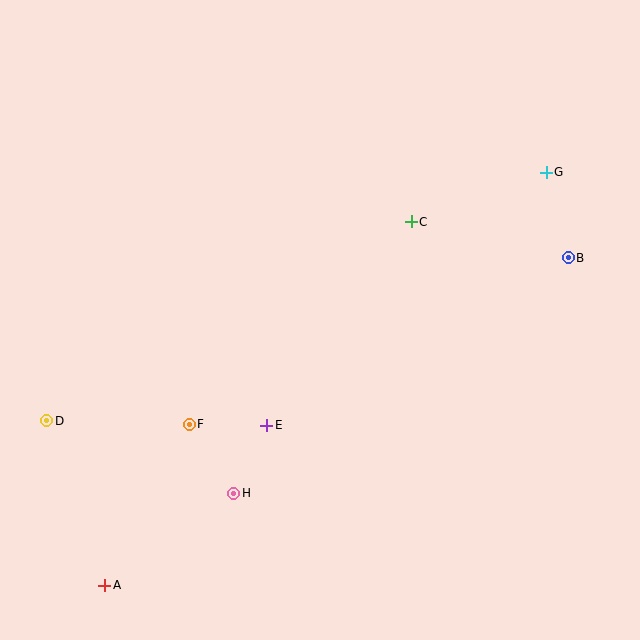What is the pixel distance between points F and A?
The distance between F and A is 182 pixels.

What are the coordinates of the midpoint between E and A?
The midpoint between E and A is at (186, 505).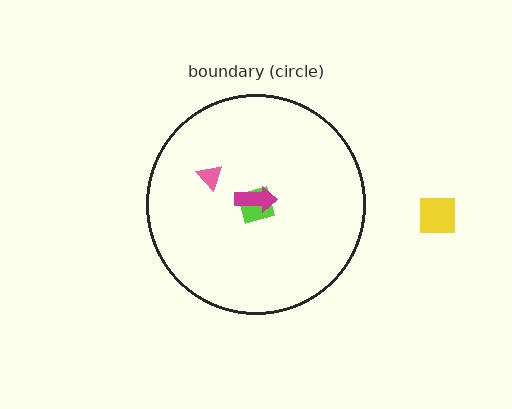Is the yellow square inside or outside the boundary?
Outside.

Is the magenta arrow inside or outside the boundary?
Inside.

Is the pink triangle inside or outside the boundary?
Inside.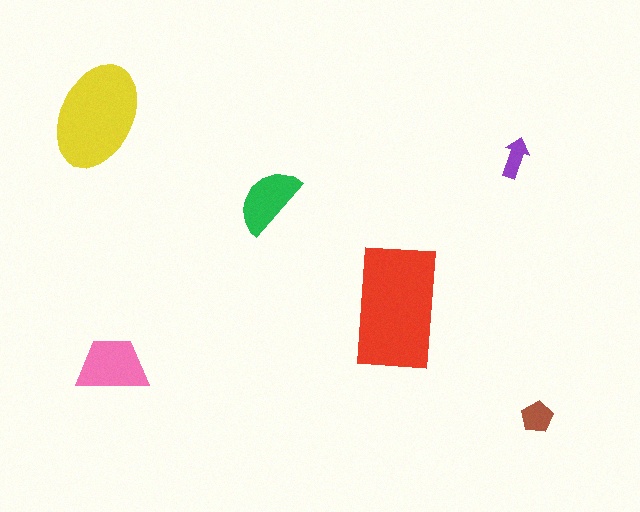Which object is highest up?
The yellow ellipse is topmost.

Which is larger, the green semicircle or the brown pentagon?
The green semicircle.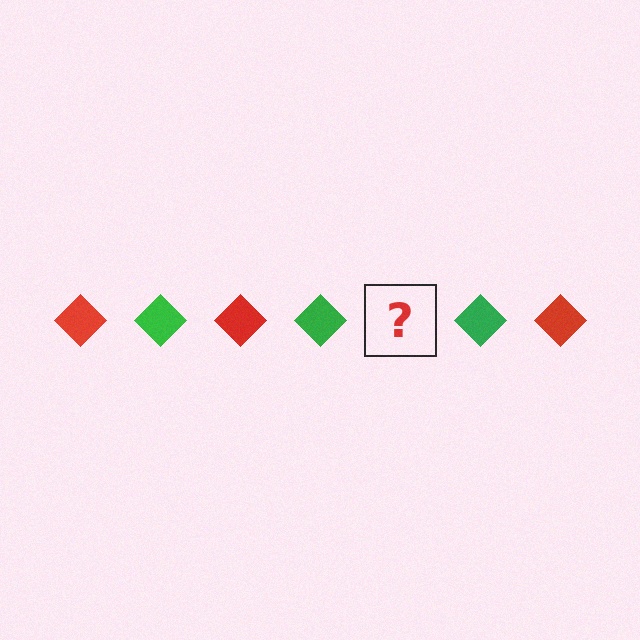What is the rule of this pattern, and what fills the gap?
The rule is that the pattern cycles through red, green diamonds. The gap should be filled with a red diamond.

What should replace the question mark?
The question mark should be replaced with a red diamond.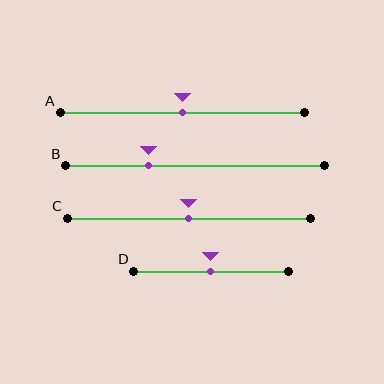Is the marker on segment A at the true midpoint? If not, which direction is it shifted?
Yes, the marker on segment A is at the true midpoint.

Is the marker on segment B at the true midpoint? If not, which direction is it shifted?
No, the marker on segment B is shifted to the left by about 18% of the segment length.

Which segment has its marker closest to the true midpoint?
Segment A has its marker closest to the true midpoint.